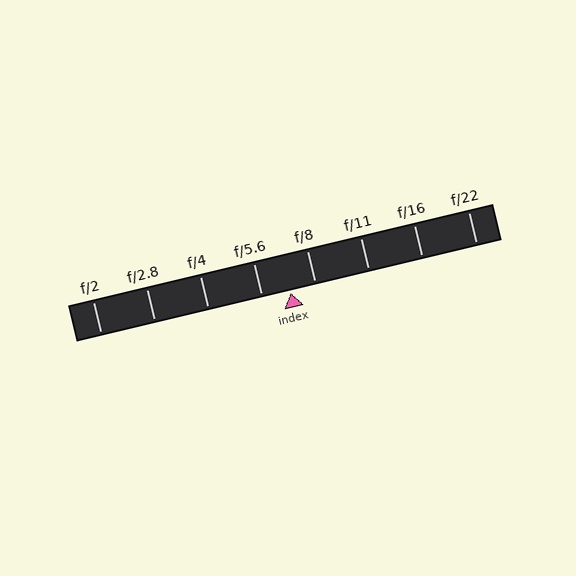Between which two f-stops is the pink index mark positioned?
The index mark is between f/5.6 and f/8.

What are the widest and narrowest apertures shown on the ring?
The widest aperture shown is f/2 and the narrowest is f/22.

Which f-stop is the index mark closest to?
The index mark is closest to f/8.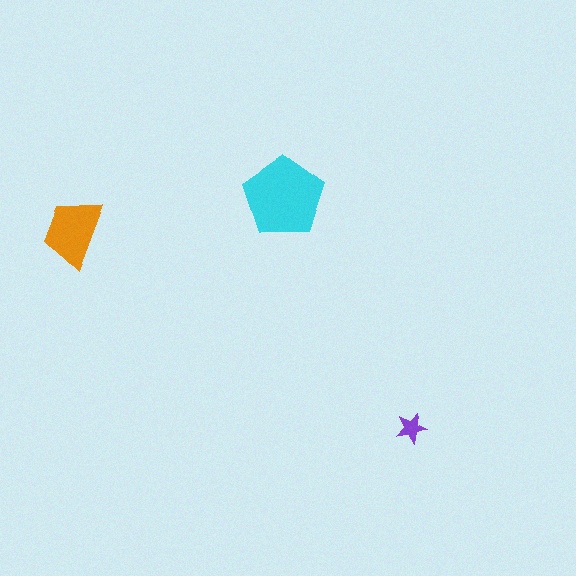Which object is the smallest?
The purple star.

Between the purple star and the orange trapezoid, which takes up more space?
The orange trapezoid.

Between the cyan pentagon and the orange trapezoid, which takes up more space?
The cyan pentagon.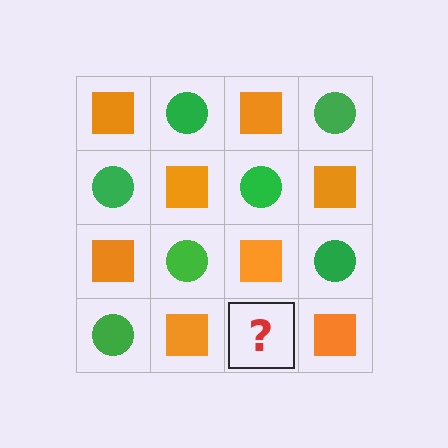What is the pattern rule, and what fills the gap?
The rule is that it alternates orange square and green circle in a checkerboard pattern. The gap should be filled with a green circle.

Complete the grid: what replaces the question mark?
The question mark should be replaced with a green circle.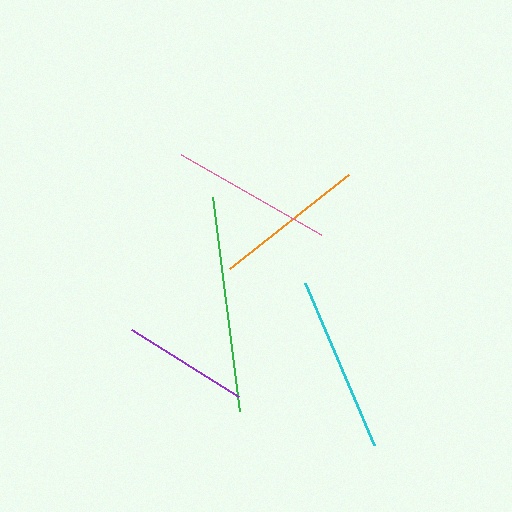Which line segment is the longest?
The green line is the longest at approximately 216 pixels.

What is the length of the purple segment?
The purple segment is approximately 126 pixels long.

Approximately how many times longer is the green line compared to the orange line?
The green line is approximately 1.4 times the length of the orange line.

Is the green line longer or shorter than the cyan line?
The green line is longer than the cyan line.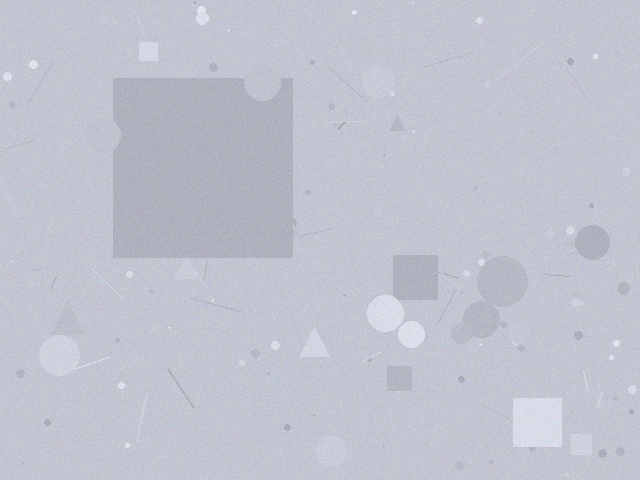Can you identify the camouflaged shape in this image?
The camouflaged shape is a square.